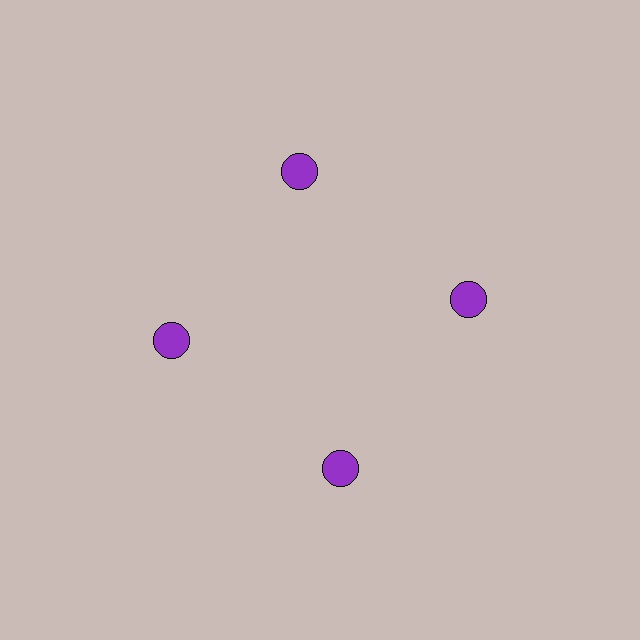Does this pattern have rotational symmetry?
Yes, this pattern has 4-fold rotational symmetry. It looks the same after rotating 90 degrees around the center.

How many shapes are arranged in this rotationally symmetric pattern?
There are 4 shapes, arranged in 4 groups of 1.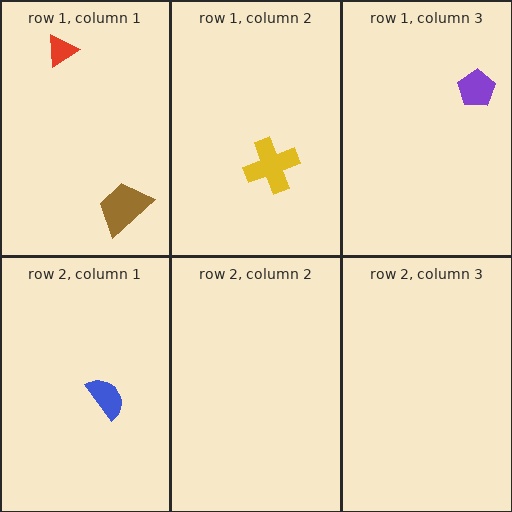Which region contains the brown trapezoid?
The row 1, column 1 region.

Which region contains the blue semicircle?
The row 2, column 1 region.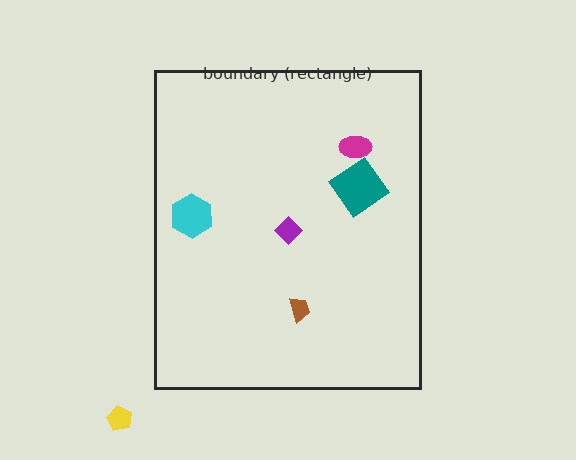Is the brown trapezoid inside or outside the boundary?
Inside.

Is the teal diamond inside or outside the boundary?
Inside.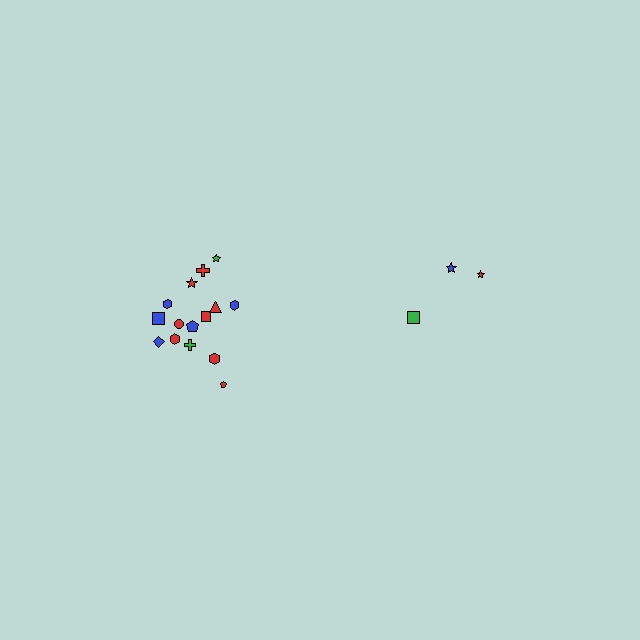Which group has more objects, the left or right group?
The left group.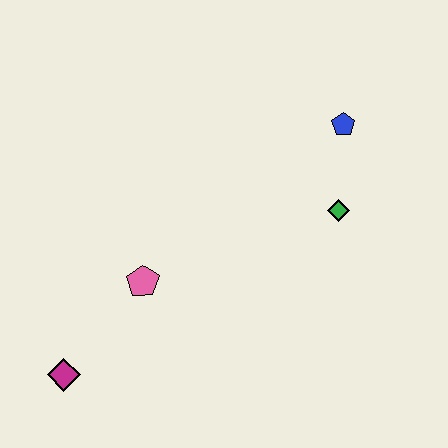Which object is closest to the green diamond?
The blue pentagon is closest to the green diamond.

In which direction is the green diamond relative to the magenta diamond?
The green diamond is to the right of the magenta diamond.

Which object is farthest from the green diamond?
The magenta diamond is farthest from the green diamond.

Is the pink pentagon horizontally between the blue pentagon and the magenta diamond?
Yes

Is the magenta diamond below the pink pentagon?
Yes